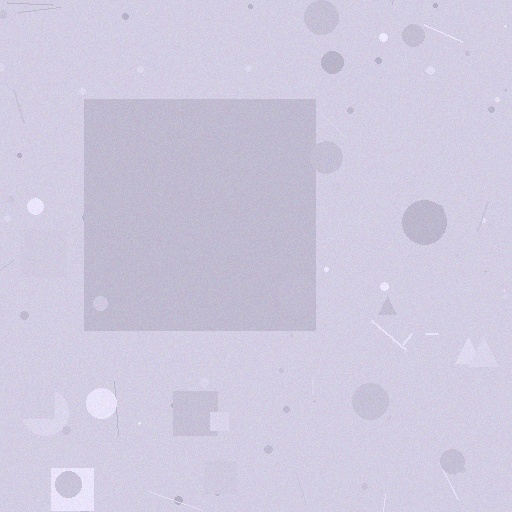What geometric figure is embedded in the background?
A square is embedded in the background.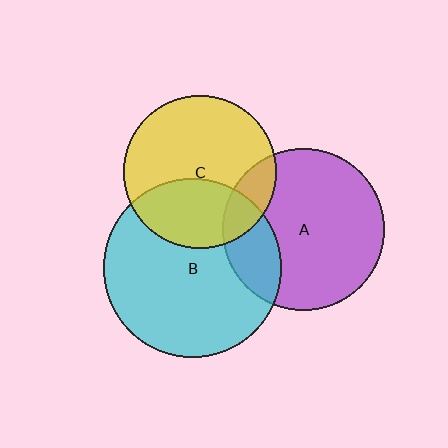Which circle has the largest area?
Circle B (cyan).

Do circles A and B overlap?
Yes.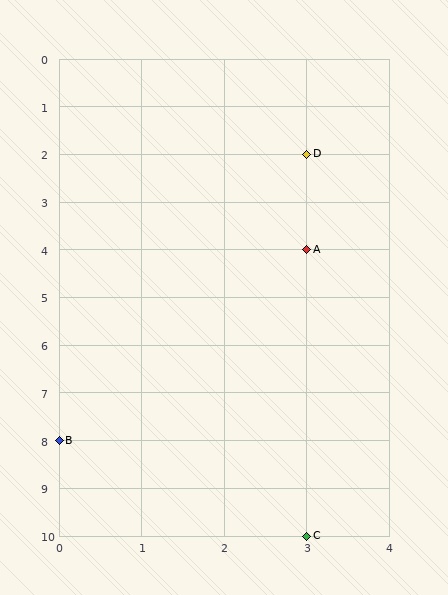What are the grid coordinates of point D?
Point D is at grid coordinates (3, 2).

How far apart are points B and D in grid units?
Points B and D are 3 columns and 6 rows apart (about 6.7 grid units diagonally).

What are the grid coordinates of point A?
Point A is at grid coordinates (3, 4).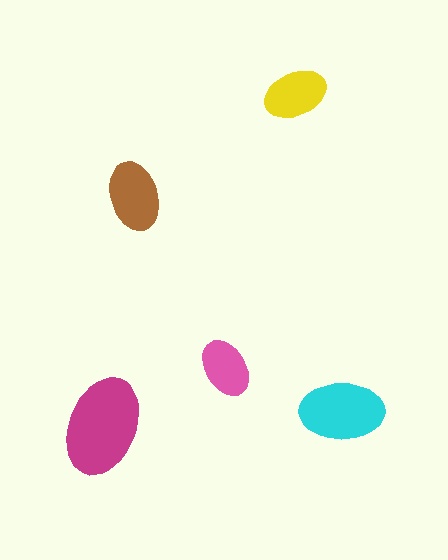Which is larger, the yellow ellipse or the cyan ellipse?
The cyan one.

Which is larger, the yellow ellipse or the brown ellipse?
The brown one.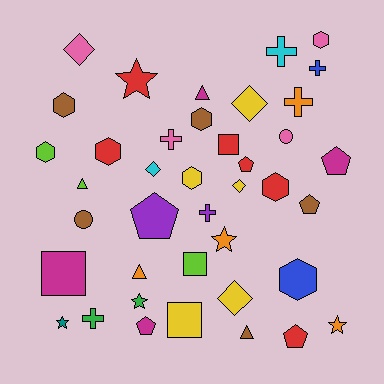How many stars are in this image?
There are 5 stars.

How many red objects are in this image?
There are 6 red objects.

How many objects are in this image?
There are 40 objects.